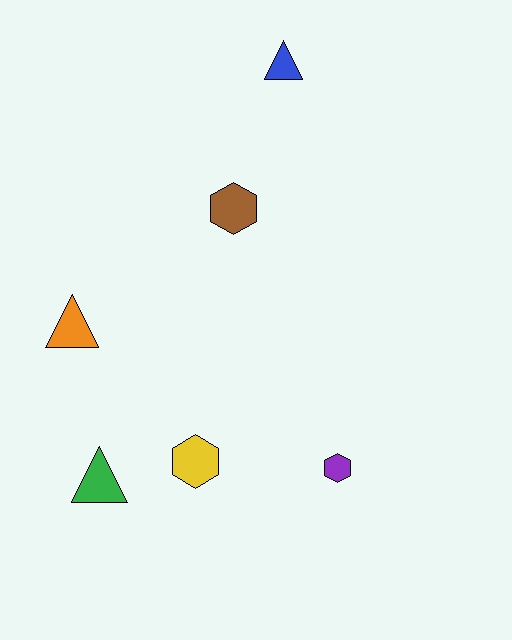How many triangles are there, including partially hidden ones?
There are 3 triangles.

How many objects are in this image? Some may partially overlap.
There are 6 objects.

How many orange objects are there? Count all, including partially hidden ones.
There is 1 orange object.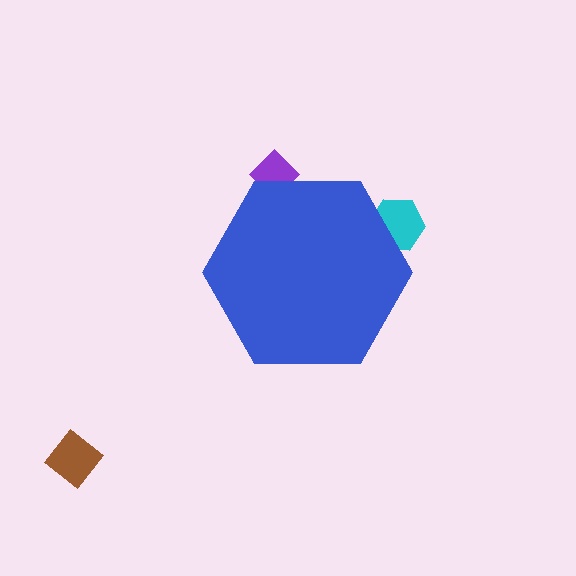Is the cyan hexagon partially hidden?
Yes, the cyan hexagon is partially hidden behind the blue hexagon.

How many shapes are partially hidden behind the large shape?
2 shapes are partially hidden.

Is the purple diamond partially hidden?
Yes, the purple diamond is partially hidden behind the blue hexagon.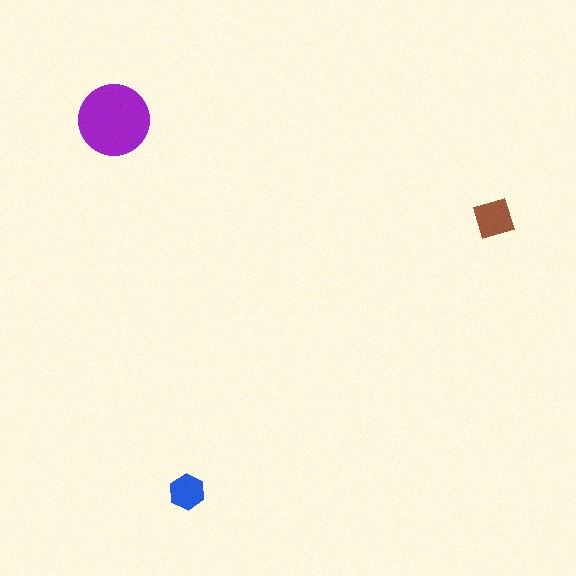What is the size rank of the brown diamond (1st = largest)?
2nd.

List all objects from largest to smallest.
The purple circle, the brown diamond, the blue hexagon.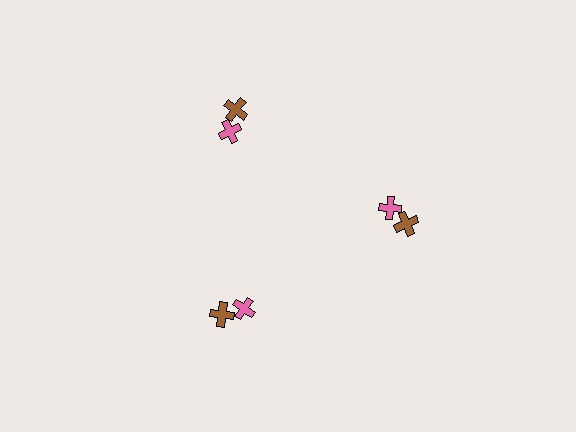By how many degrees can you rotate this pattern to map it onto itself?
The pattern maps onto itself every 120 degrees of rotation.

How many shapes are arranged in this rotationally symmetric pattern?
There are 6 shapes, arranged in 3 groups of 2.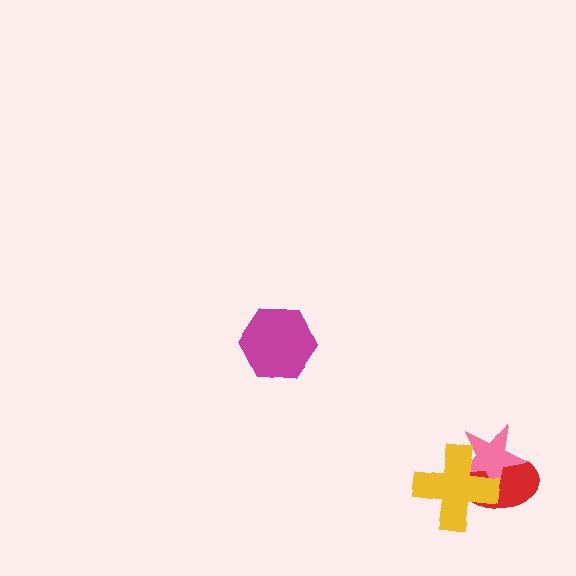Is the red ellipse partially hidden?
Yes, it is partially covered by another shape.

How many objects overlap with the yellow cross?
2 objects overlap with the yellow cross.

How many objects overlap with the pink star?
2 objects overlap with the pink star.